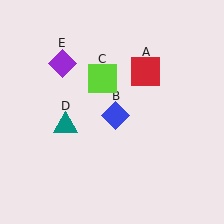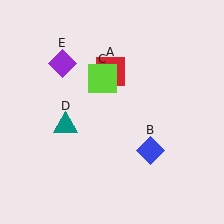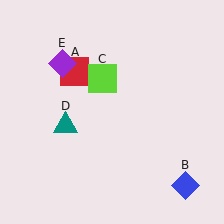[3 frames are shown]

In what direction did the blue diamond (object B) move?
The blue diamond (object B) moved down and to the right.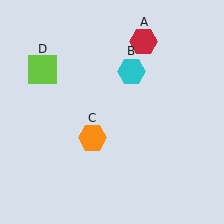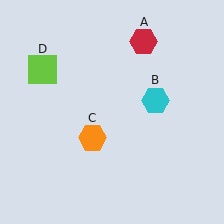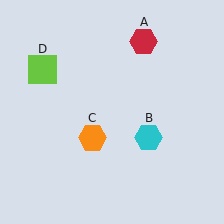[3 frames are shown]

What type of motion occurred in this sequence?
The cyan hexagon (object B) rotated clockwise around the center of the scene.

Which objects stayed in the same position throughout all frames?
Red hexagon (object A) and orange hexagon (object C) and lime square (object D) remained stationary.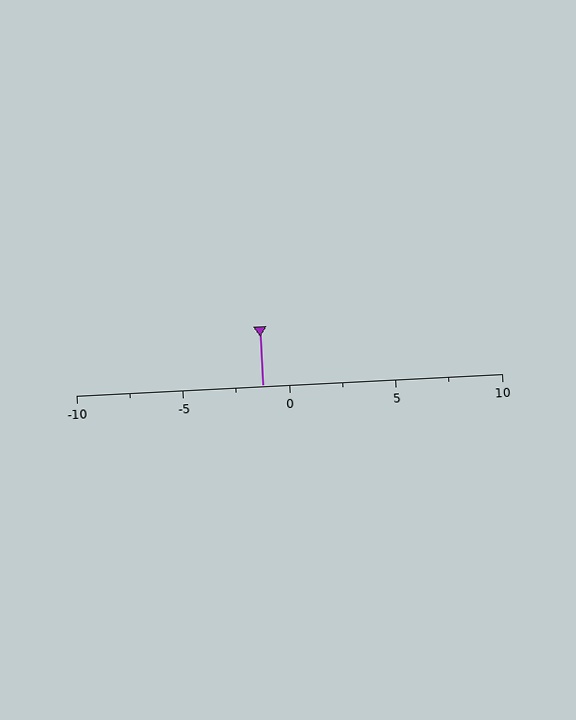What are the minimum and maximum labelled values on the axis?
The axis runs from -10 to 10.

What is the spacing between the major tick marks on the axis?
The major ticks are spaced 5 apart.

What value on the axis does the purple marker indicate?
The marker indicates approximately -1.2.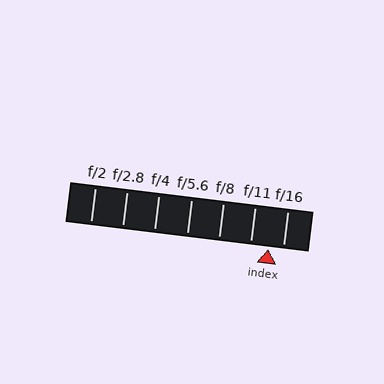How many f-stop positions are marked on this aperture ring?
There are 7 f-stop positions marked.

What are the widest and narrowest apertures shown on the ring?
The widest aperture shown is f/2 and the narrowest is f/16.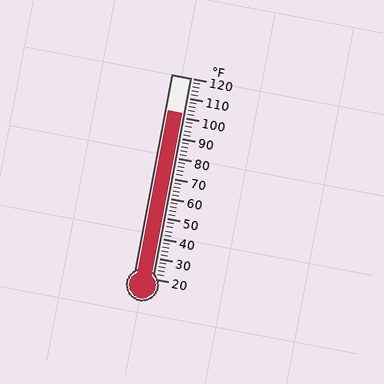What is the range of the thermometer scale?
The thermometer scale ranges from 20°F to 120°F.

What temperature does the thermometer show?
The thermometer shows approximately 102°F.